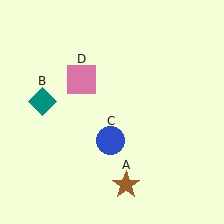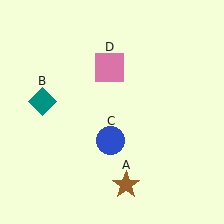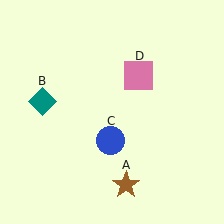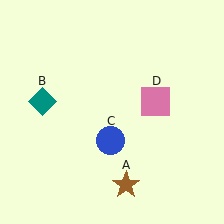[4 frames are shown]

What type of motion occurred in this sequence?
The pink square (object D) rotated clockwise around the center of the scene.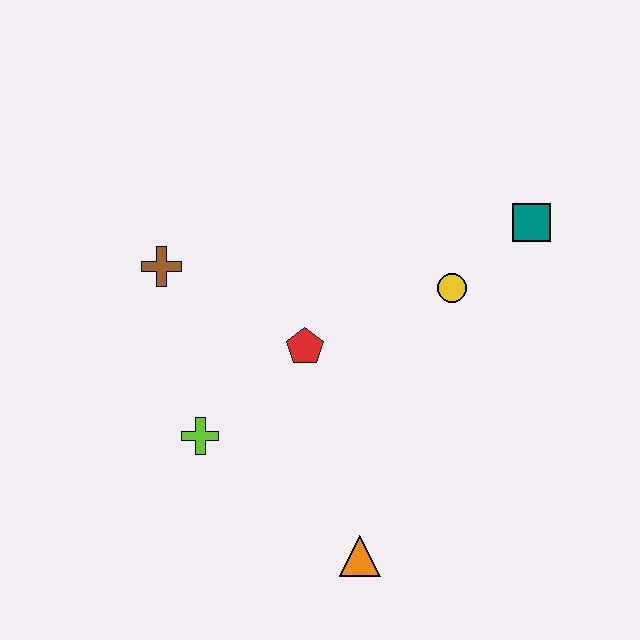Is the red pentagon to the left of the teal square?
Yes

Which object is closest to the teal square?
The yellow circle is closest to the teal square.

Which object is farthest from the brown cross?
The teal square is farthest from the brown cross.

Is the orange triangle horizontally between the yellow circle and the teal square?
No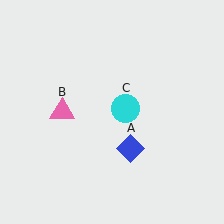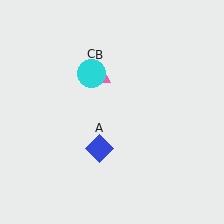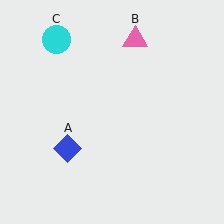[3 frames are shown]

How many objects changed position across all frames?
3 objects changed position: blue diamond (object A), pink triangle (object B), cyan circle (object C).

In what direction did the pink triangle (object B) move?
The pink triangle (object B) moved up and to the right.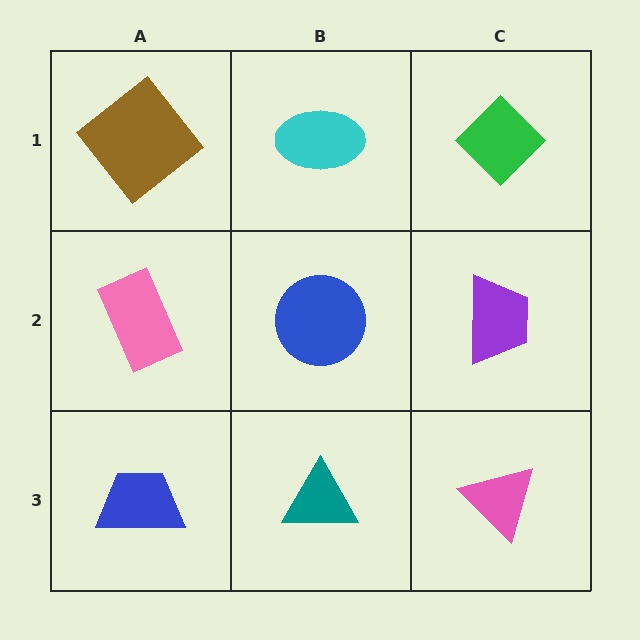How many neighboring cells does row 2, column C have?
3.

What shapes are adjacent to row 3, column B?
A blue circle (row 2, column B), a blue trapezoid (row 3, column A), a pink triangle (row 3, column C).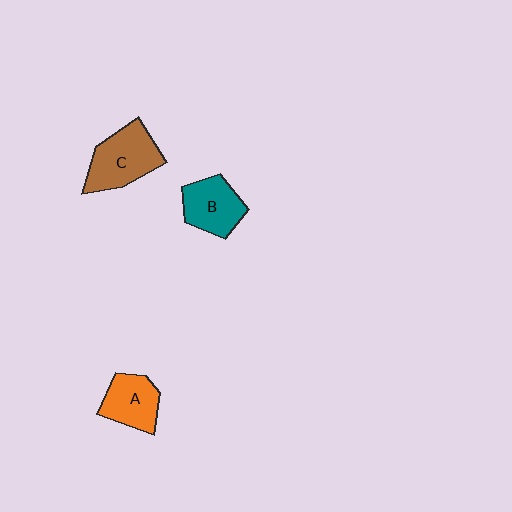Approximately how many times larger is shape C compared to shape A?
Approximately 1.4 times.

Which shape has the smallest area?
Shape A (orange).